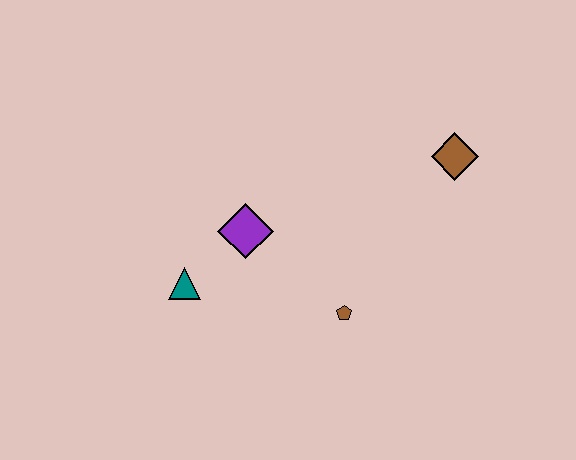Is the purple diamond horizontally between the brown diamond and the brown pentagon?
No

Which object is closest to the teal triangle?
The purple diamond is closest to the teal triangle.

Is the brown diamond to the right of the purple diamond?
Yes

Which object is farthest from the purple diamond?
The brown diamond is farthest from the purple diamond.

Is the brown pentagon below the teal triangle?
Yes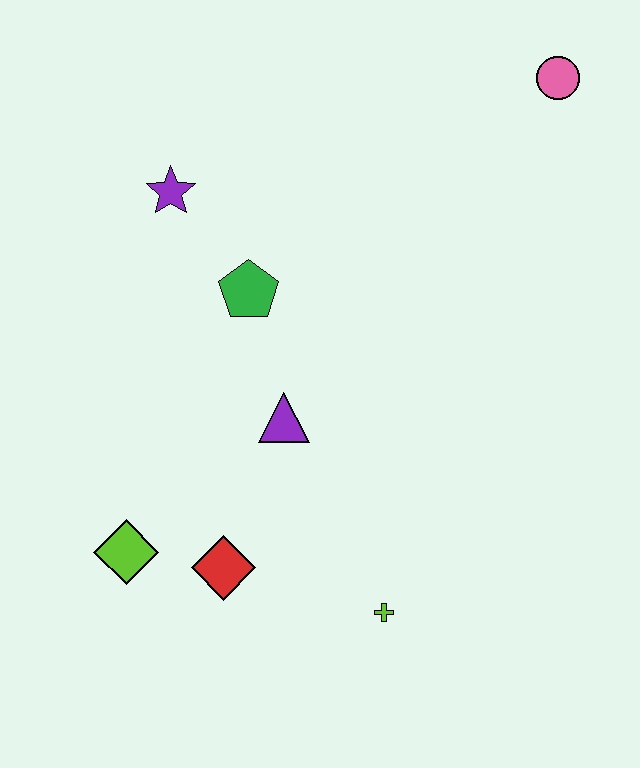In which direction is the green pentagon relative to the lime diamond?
The green pentagon is above the lime diamond.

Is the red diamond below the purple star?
Yes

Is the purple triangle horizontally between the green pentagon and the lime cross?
Yes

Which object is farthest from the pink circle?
The lime diamond is farthest from the pink circle.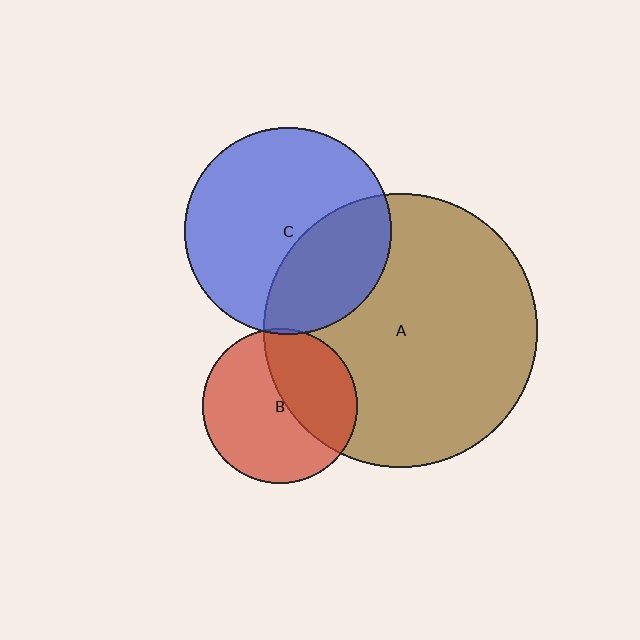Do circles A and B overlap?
Yes.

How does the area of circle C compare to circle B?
Approximately 1.8 times.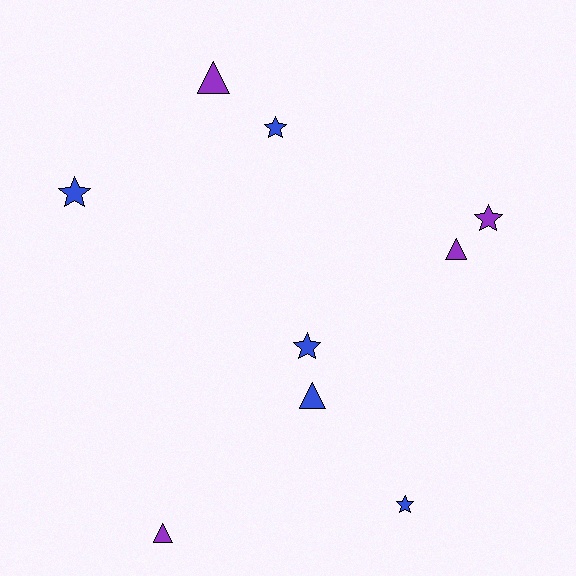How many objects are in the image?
There are 9 objects.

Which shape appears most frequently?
Star, with 5 objects.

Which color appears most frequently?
Blue, with 5 objects.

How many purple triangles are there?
There are 3 purple triangles.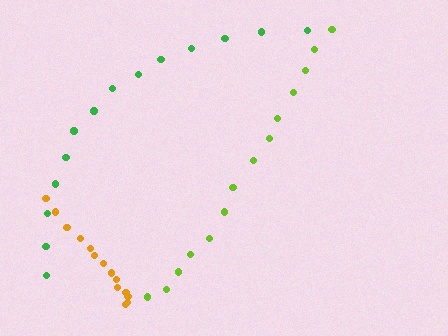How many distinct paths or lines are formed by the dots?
There are 3 distinct paths.